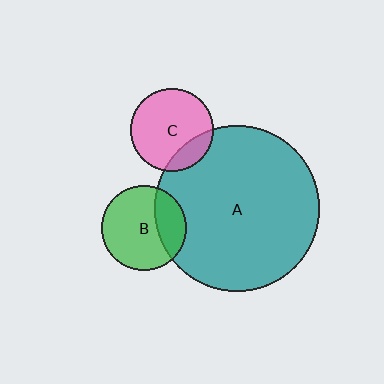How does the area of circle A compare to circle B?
Approximately 3.8 times.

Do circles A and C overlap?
Yes.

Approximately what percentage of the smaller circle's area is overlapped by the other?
Approximately 20%.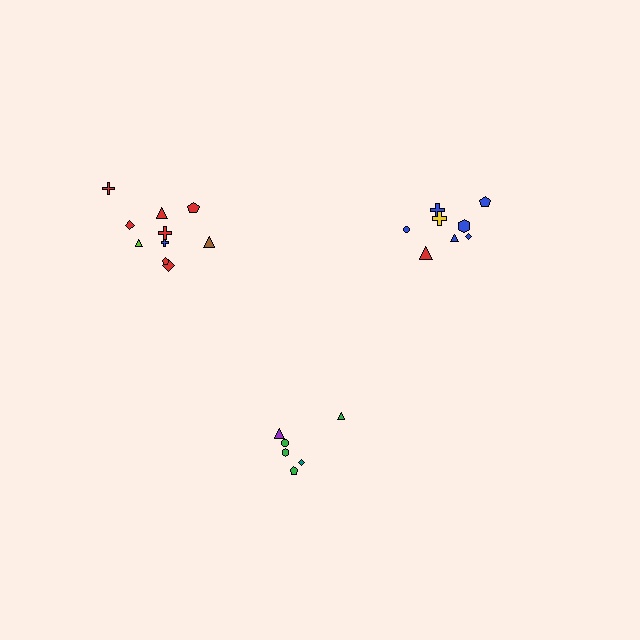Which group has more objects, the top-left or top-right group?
The top-left group.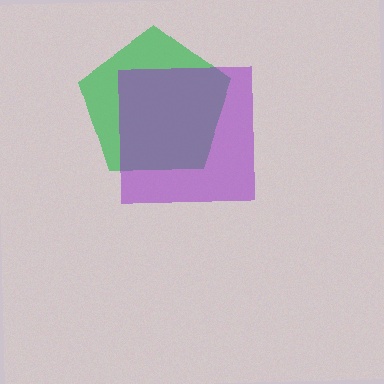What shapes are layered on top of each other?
The layered shapes are: a green pentagon, a purple square.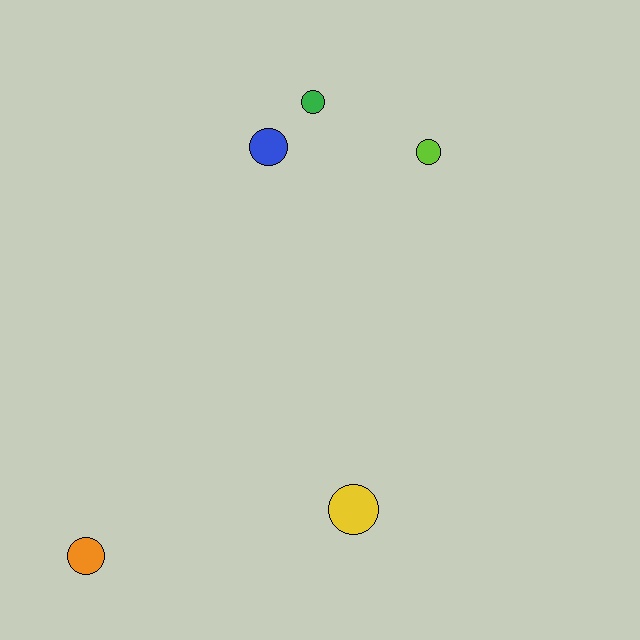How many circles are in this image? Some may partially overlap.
There are 5 circles.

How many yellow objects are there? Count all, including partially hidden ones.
There is 1 yellow object.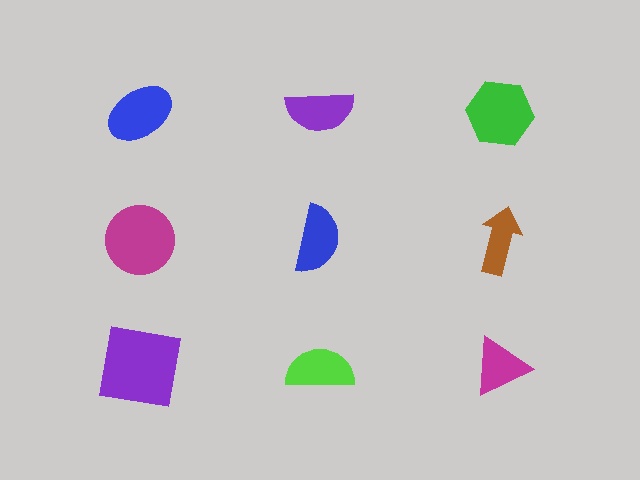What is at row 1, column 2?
A purple semicircle.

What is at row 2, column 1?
A magenta circle.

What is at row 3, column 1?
A purple square.